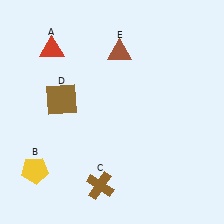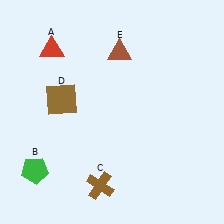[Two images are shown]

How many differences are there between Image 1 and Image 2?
There is 1 difference between the two images.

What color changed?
The pentagon (B) changed from yellow in Image 1 to green in Image 2.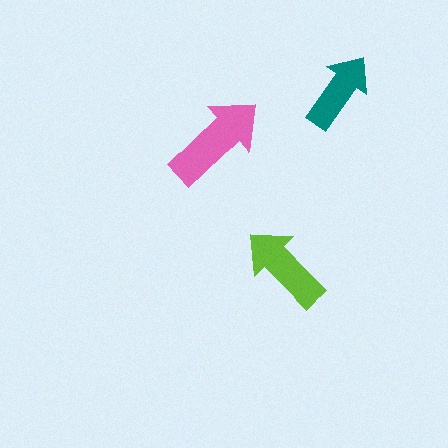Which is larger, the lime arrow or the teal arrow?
The lime one.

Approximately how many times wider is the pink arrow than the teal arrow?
About 1.5 times wider.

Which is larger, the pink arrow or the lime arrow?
The pink one.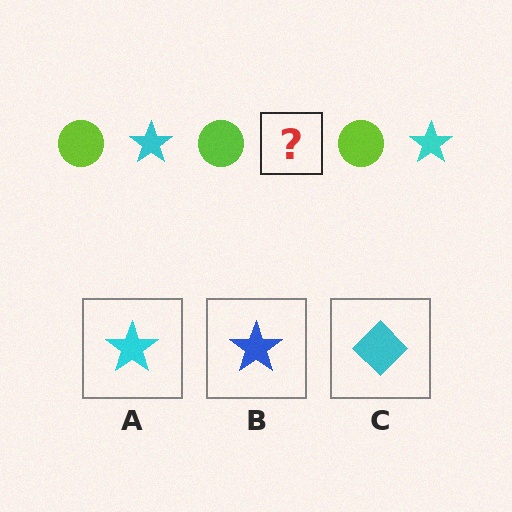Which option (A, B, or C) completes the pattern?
A.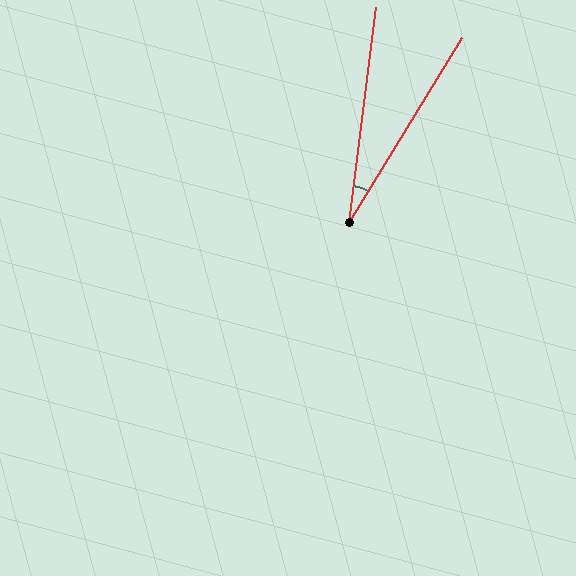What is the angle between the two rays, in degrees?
Approximately 24 degrees.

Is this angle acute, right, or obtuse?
It is acute.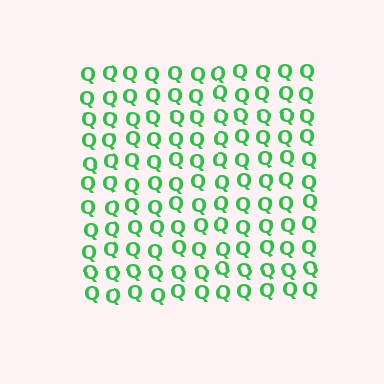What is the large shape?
The large shape is a square.